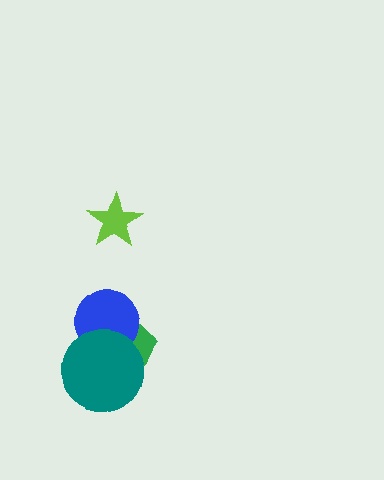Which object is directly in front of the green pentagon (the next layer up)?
The blue circle is directly in front of the green pentagon.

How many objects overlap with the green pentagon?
2 objects overlap with the green pentagon.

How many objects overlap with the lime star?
0 objects overlap with the lime star.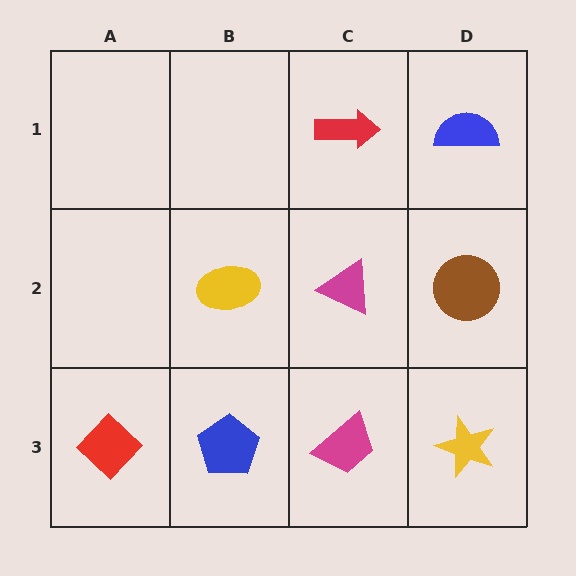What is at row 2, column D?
A brown circle.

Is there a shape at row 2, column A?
No, that cell is empty.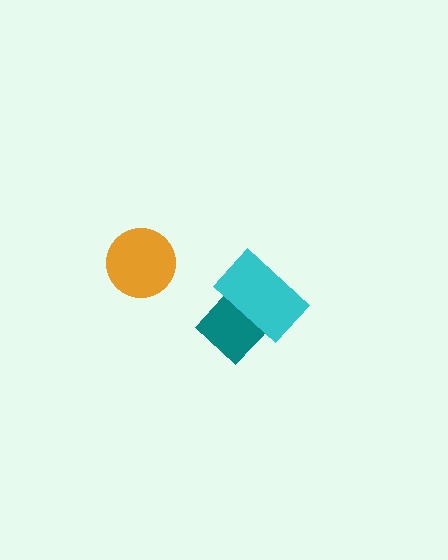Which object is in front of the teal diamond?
The cyan rectangle is in front of the teal diamond.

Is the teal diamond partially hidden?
Yes, it is partially covered by another shape.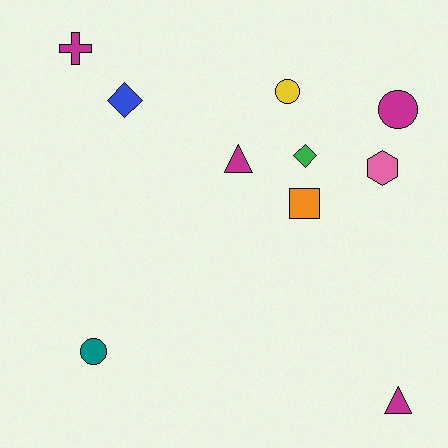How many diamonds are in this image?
There are 2 diamonds.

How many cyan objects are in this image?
There are no cyan objects.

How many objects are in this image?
There are 10 objects.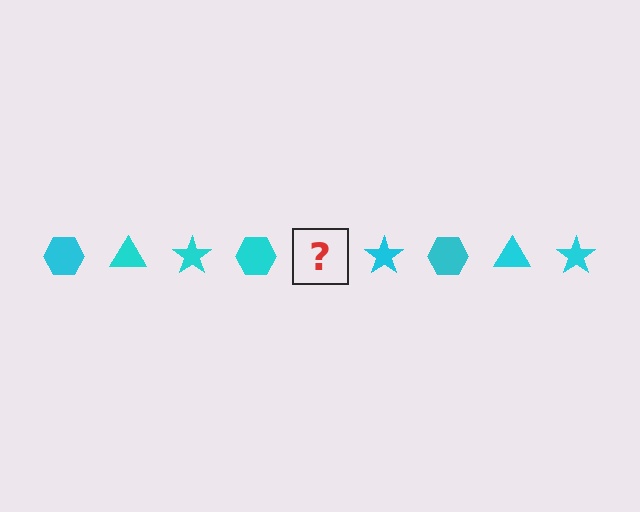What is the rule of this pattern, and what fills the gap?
The rule is that the pattern cycles through hexagon, triangle, star shapes in cyan. The gap should be filled with a cyan triangle.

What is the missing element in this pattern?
The missing element is a cyan triangle.